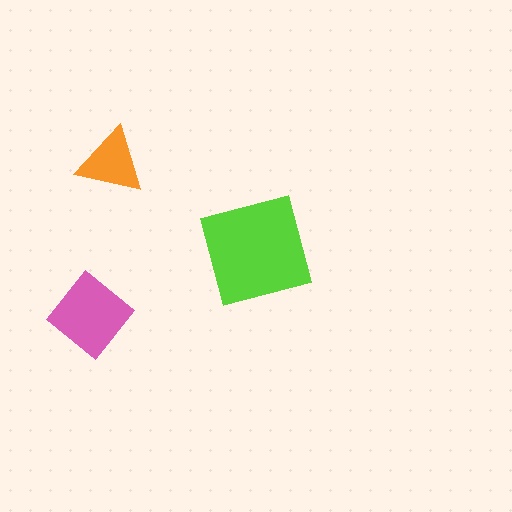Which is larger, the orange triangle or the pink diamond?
The pink diamond.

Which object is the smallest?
The orange triangle.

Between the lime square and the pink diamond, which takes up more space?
The lime square.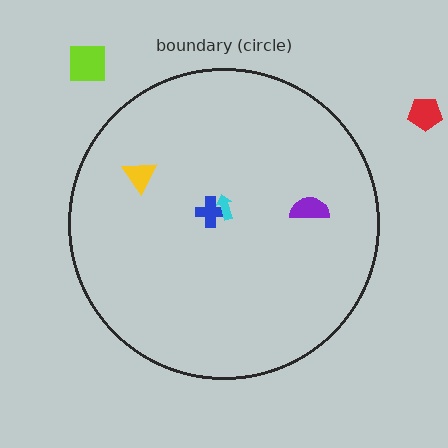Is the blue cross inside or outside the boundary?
Inside.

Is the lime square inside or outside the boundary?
Outside.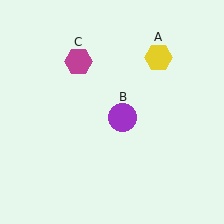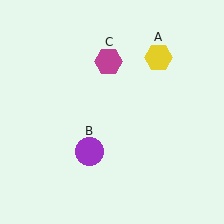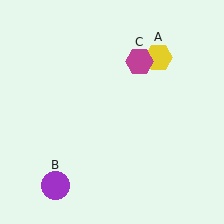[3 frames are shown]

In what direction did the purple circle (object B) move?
The purple circle (object B) moved down and to the left.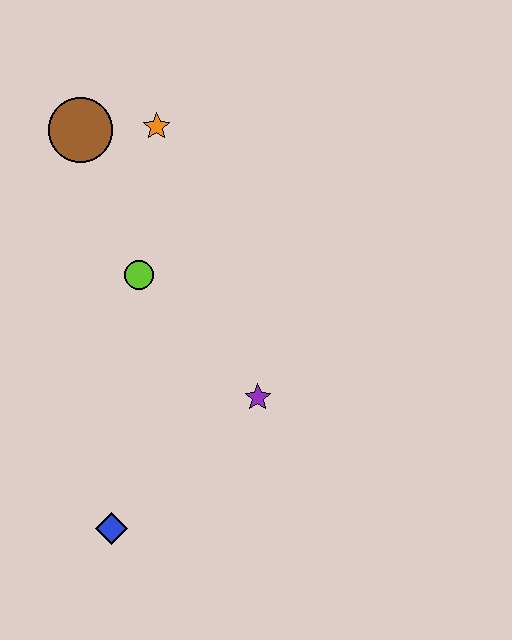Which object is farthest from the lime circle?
The blue diamond is farthest from the lime circle.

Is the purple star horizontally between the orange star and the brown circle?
No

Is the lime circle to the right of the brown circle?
Yes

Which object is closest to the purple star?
The lime circle is closest to the purple star.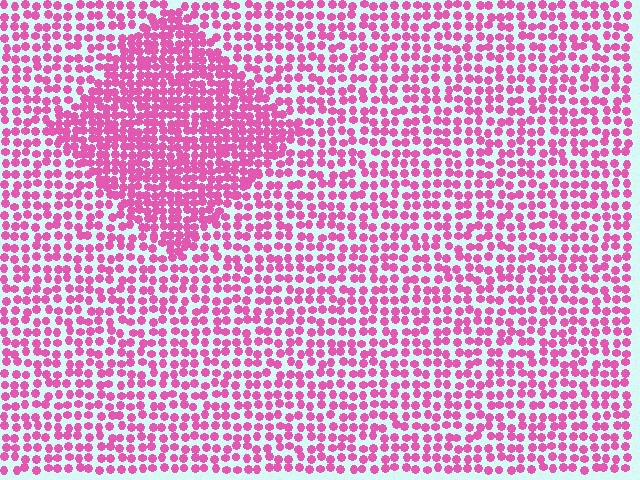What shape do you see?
I see a diamond.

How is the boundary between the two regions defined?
The boundary is defined by a change in element density (approximately 1.8x ratio). All elements are the same color, size, and shape.